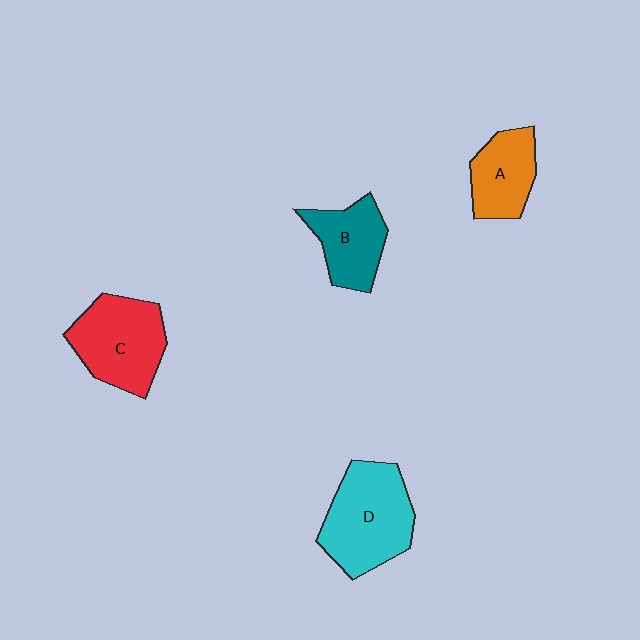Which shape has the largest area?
Shape D (cyan).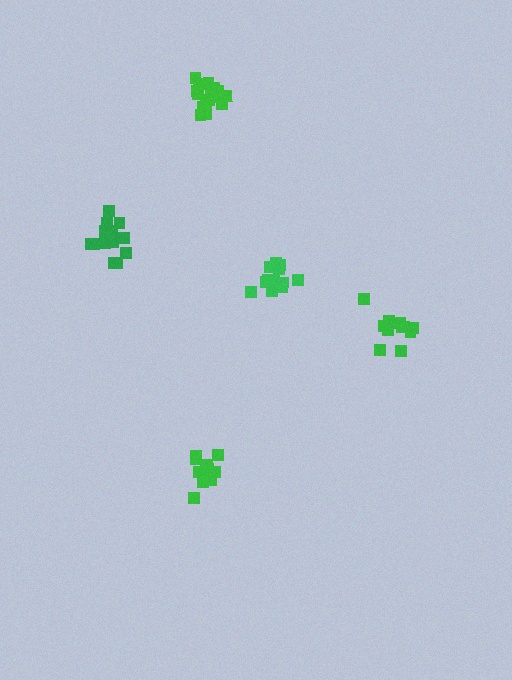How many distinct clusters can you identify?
There are 5 distinct clusters.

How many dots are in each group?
Group 1: 14 dots, Group 2: 14 dots, Group 3: 17 dots, Group 4: 14 dots, Group 5: 12 dots (71 total).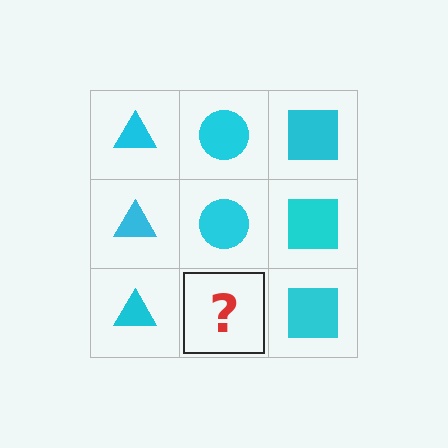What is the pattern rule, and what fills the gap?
The rule is that each column has a consistent shape. The gap should be filled with a cyan circle.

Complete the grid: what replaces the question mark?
The question mark should be replaced with a cyan circle.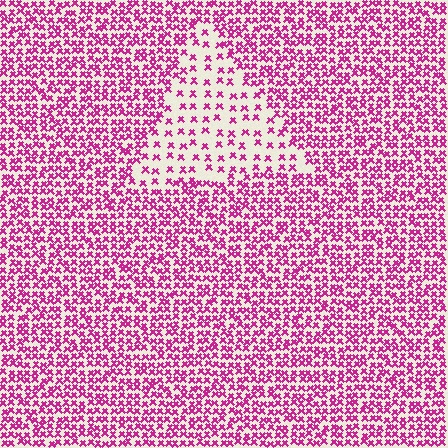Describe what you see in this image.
The image contains small magenta elements arranged at two different densities. A triangle-shaped region is visible where the elements are less densely packed than the surrounding area.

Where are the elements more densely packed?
The elements are more densely packed outside the triangle boundary.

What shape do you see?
I see a triangle.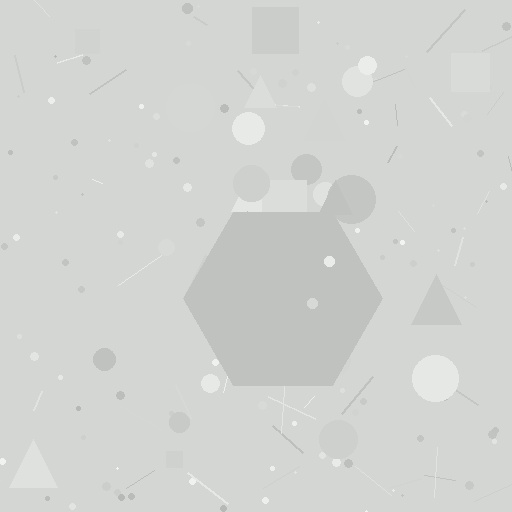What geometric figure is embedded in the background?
A hexagon is embedded in the background.